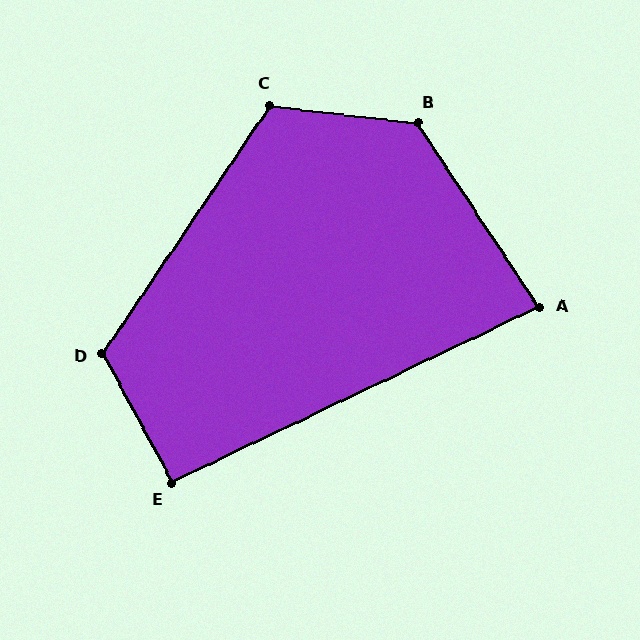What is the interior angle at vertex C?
Approximately 117 degrees (obtuse).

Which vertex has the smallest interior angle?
A, at approximately 82 degrees.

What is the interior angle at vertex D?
Approximately 118 degrees (obtuse).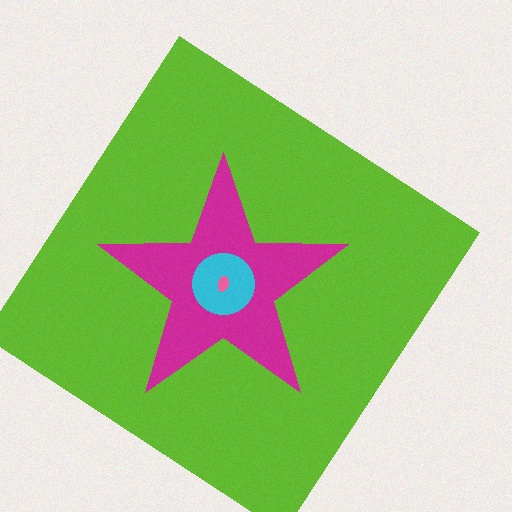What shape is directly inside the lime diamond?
The magenta star.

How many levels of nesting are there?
4.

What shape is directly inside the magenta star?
The cyan circle.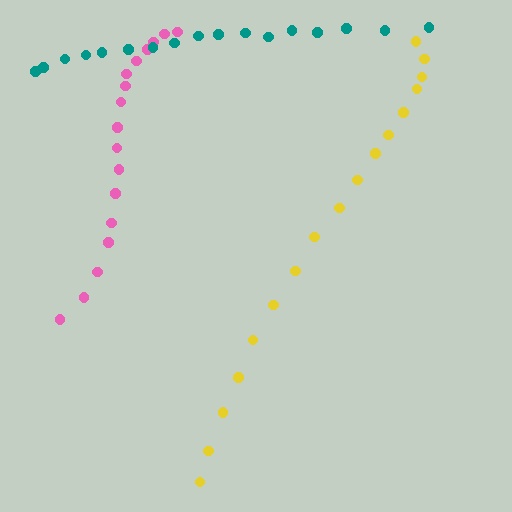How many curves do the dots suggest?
There are 3 distinct paths.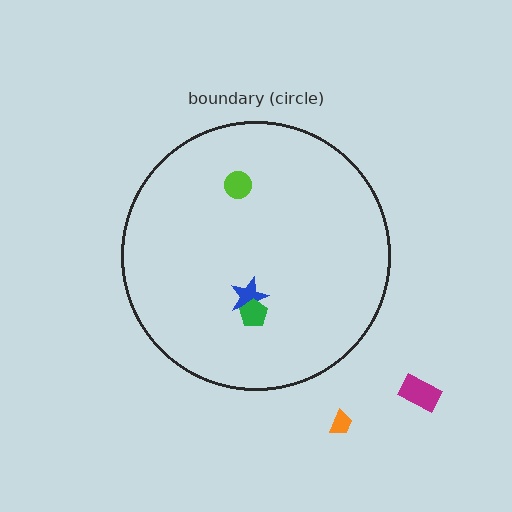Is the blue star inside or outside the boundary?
Inside.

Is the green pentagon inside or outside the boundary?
Inside.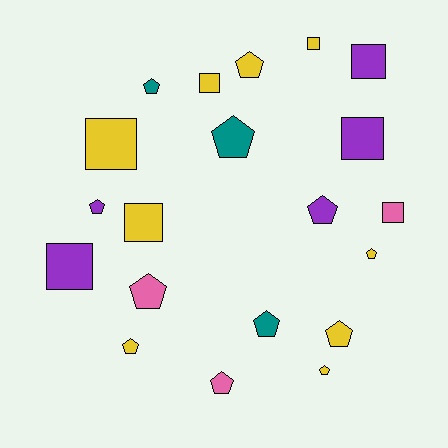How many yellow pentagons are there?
There are 5 yellow pentagons.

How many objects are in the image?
There are 20 objects.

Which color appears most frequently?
Yellow, with 9 objects.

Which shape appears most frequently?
Pentagon, with 12 objects.